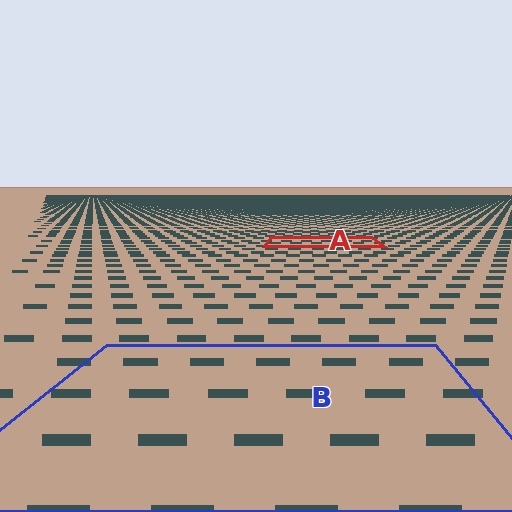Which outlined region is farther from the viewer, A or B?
Region A is farther from the viewer — the texture elements inside it appear smaller and more densely packed.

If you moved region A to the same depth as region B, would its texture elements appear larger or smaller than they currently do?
They would appear larger. At a closer depth, the same texture elements are projected at a bigger on-screen size.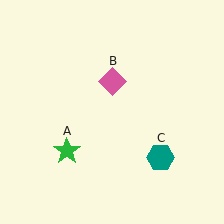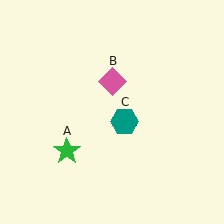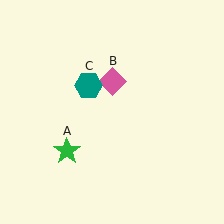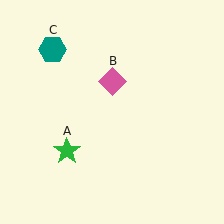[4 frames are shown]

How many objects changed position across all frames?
1 object changed position: teal hexagon (object C).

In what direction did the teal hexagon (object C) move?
The teal hexagon (object C) moved up and to the left.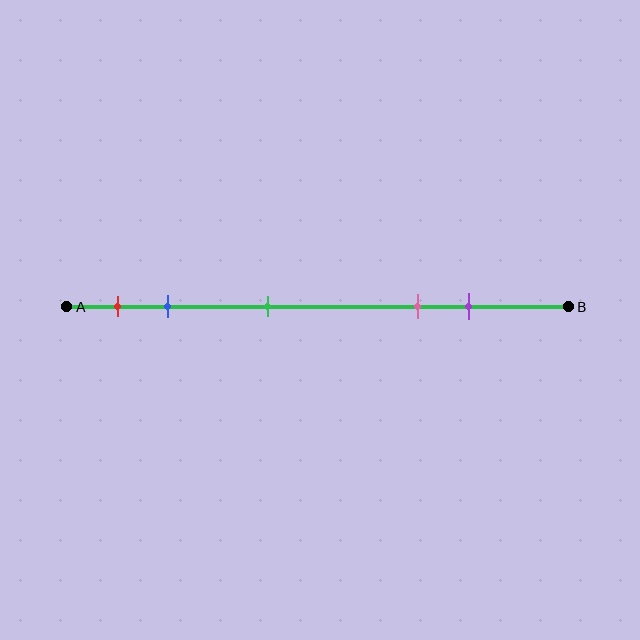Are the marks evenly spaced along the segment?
No, the marks are not evenly spaced.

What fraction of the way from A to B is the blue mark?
The blue mark is approximately 20% (0.2) of the way from A to B.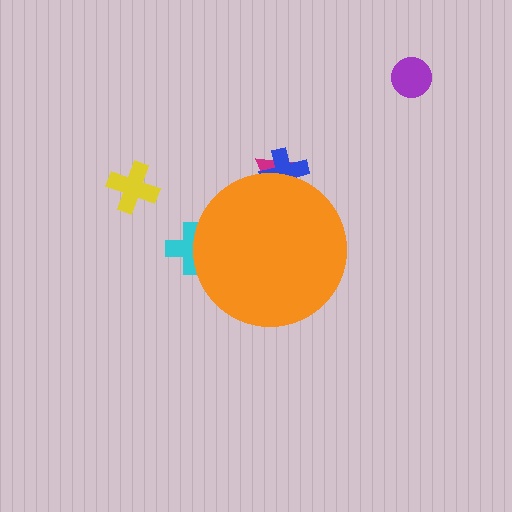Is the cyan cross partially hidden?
Yes, the cyan cross is partially hidden behind the orange circle.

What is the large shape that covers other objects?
An orange circle.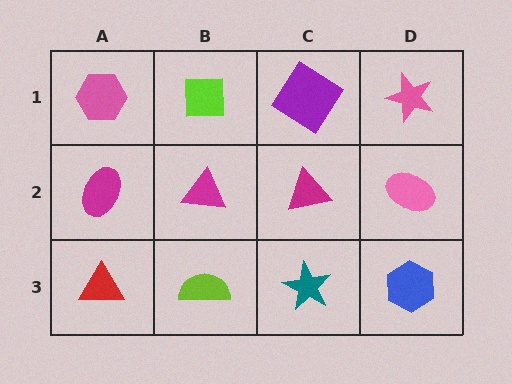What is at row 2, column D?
A pink ellipse.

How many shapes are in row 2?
4 shapes.